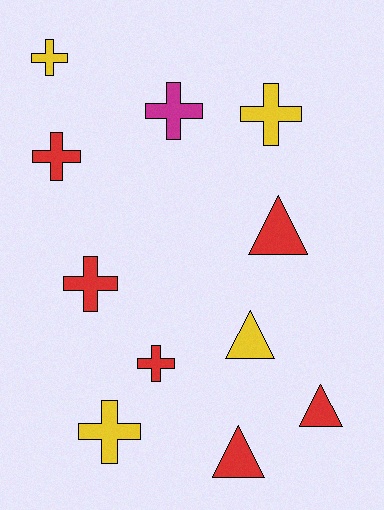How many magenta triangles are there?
There are no magenta triangles.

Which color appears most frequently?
Red, with 6 objects.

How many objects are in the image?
There are 11 objects.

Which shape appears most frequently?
Cross, with 7 objects.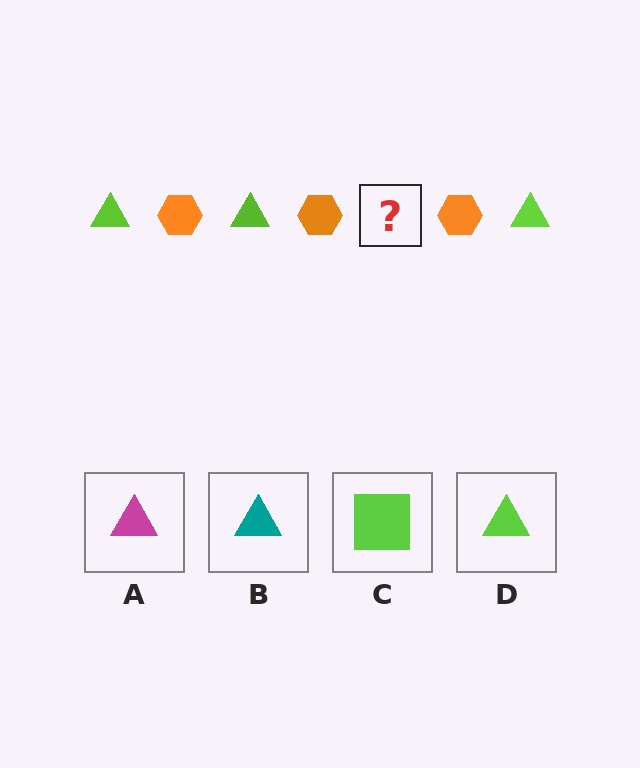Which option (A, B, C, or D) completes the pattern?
D.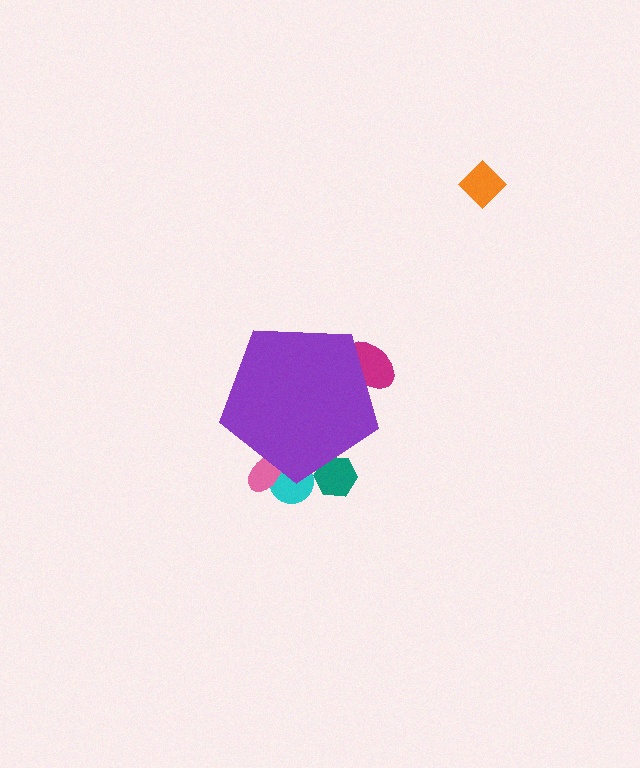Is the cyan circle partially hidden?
Yes, the cyan circle is partially hidden behind the purple pentagon.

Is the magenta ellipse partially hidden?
Yes, the magenta ellipse is partially hidden behind the purple pentagon.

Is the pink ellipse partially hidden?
Yes, the pink ellipse is partially hidden behind the purple pentagon.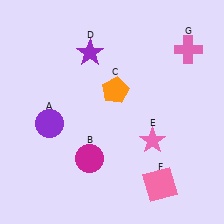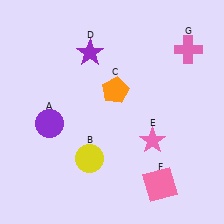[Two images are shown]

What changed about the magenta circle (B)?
In Image 1, B is magenta. In Image 2, it changed to yellow.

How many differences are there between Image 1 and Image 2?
There is 1 difference between the two images.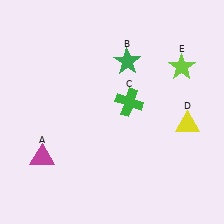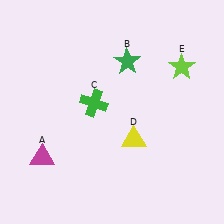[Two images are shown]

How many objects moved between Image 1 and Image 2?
2 objects moved between the two images.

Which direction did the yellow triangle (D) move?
The yellow triangle (D) moved left.